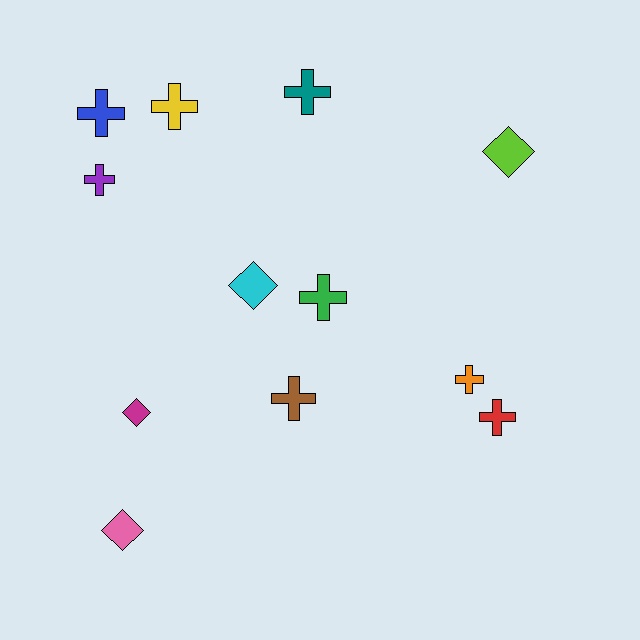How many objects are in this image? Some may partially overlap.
There are 12 objects.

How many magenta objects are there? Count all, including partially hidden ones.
There is 1 magenta object.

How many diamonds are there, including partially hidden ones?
There are 4 diamonds.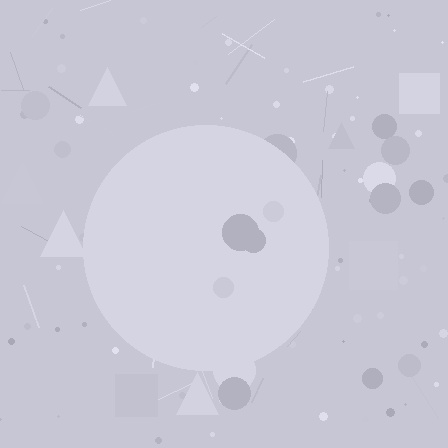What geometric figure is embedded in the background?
A circle is embedded in the background.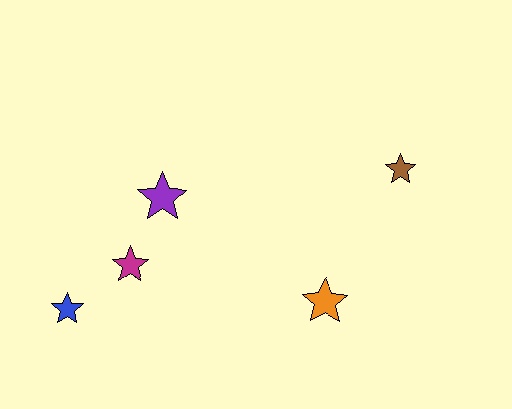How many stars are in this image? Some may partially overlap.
There are 5 stars.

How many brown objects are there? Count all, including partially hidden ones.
There is 1 brown object.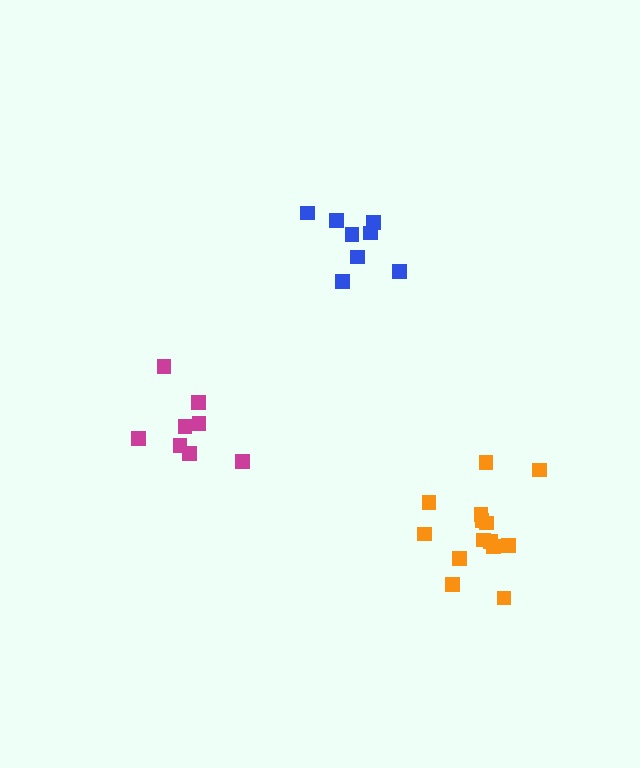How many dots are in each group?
Group 1: 8 dots, Group 2: 8 dots, Group 3: 14 dots (30 total).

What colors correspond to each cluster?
The clusters are colored: blue, magenta, orange.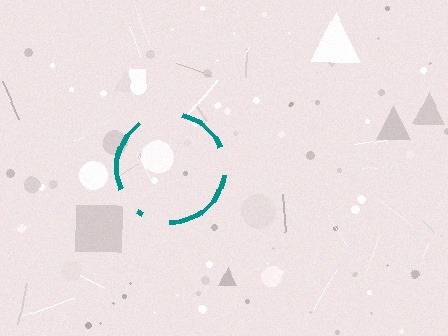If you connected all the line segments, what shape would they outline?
They would outline a circle.